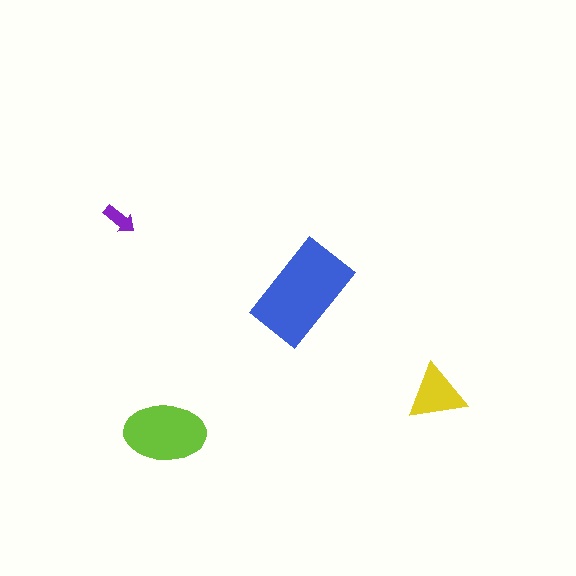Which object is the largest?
The blue rectangle.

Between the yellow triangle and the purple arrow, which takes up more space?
The yellow triangle.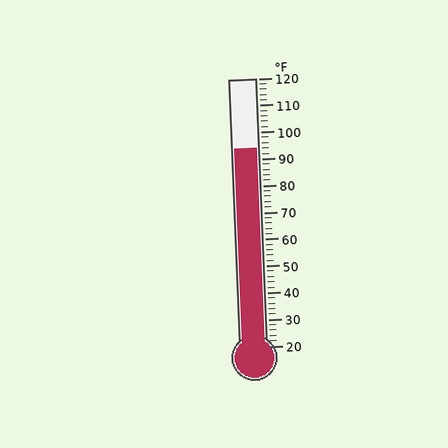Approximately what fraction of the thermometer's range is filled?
The thermometer is filled to approximately 75% of its range.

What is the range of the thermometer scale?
The thermometer scale ranges from 20°F to 120°F.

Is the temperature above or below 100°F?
The temperature is below 100°F.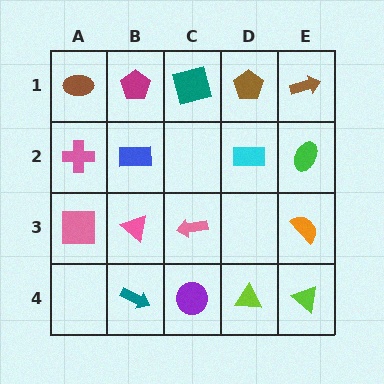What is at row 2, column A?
A pink cross.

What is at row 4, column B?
A teal arrow.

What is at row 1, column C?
A teal square.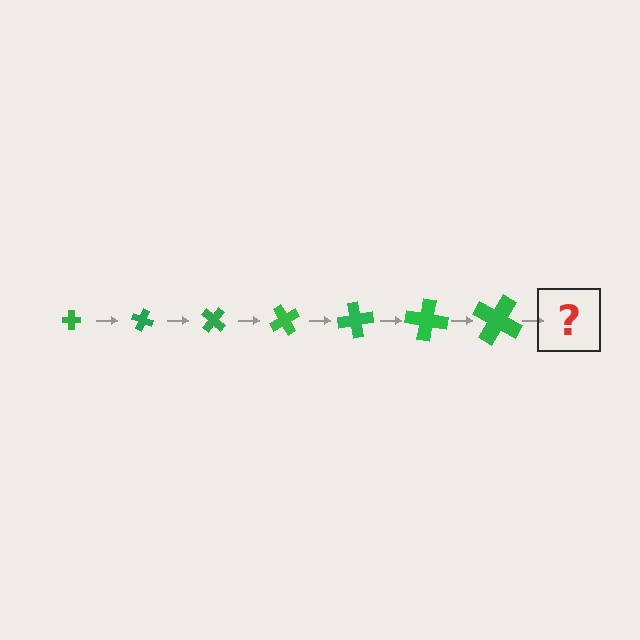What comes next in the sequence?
The next element should be a cross, larger than the previous one and rotated 140 degrees from the start.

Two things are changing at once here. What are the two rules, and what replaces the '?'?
The two rules are that the cross grows larger each step and it rotates 20 degrees each step. The '?' should be a cross, larger than the previous one and rotated 140 degrees from the start.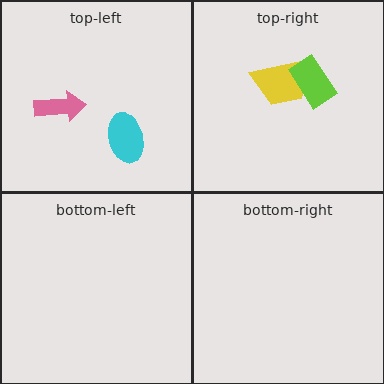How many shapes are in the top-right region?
2.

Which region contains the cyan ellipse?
The top-left region.